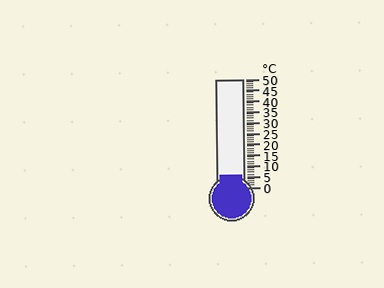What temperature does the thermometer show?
The thermometer shows approximately 6°C.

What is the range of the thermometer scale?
The thermometer scale ranges from 0°C to 50°C.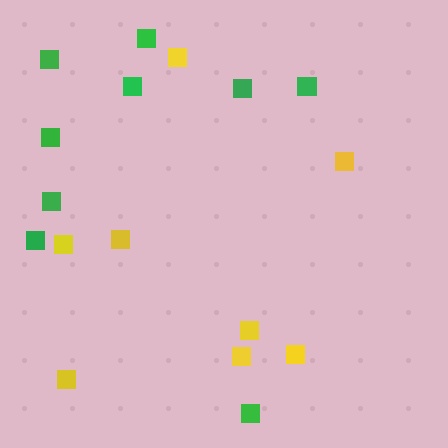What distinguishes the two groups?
There are 2 groups: one group of green squares (9) and one group of yellow squares (8).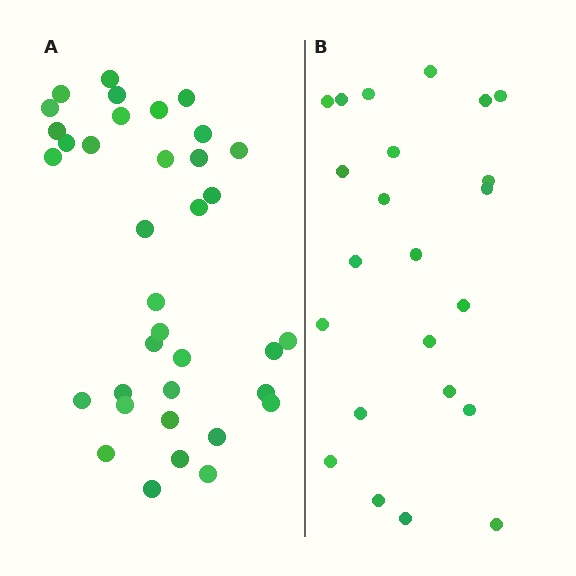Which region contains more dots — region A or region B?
Region A (the left region) has more dots.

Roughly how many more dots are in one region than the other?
Region A has approximately 15 more dots than region B.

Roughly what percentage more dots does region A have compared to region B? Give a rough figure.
About 55% more.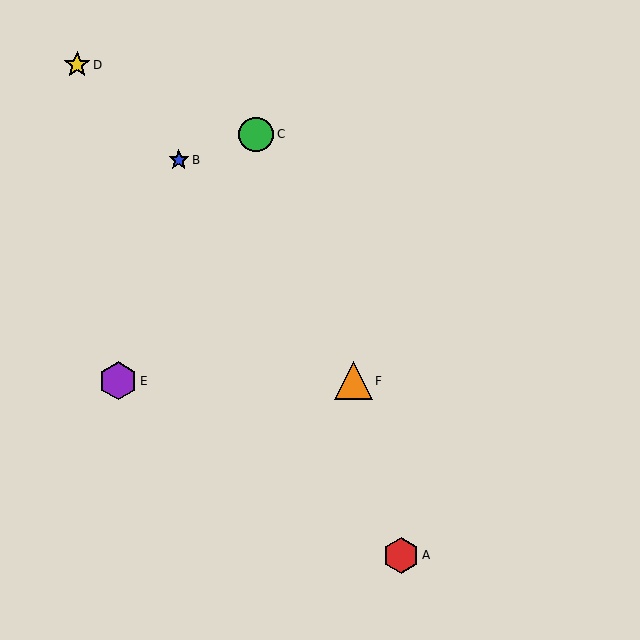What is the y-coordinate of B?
Object B is at y≈160.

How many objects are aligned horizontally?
2 objects (E, F) are aligned horizontally.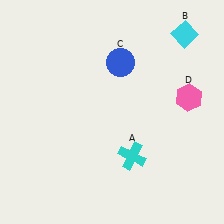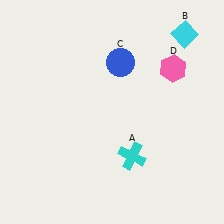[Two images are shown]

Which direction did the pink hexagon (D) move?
The pink hexagon (D) moved up.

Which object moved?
The pink hexagon (D) moved up.